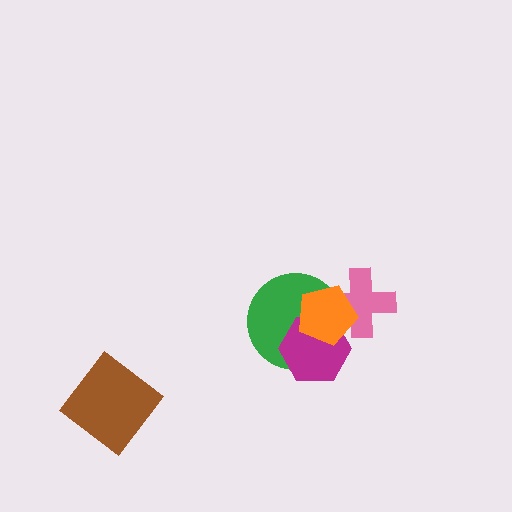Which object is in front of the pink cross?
The orange pentagon is in front of the pink cross.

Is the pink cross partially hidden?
Yes, it is partially covered by another shape.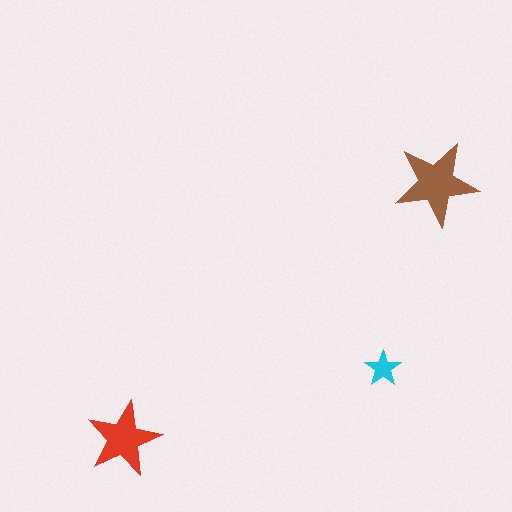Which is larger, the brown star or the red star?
The brown one.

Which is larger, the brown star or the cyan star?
The brown one.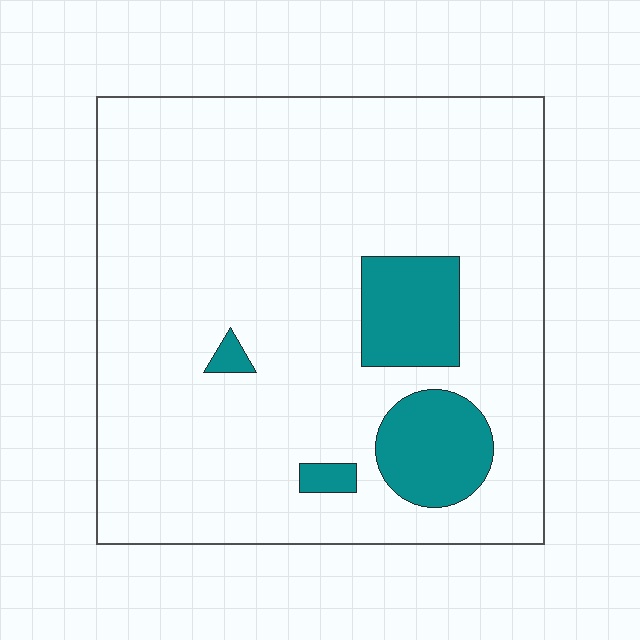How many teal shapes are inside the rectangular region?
4.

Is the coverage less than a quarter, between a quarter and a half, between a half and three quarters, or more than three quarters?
Less than a quarter.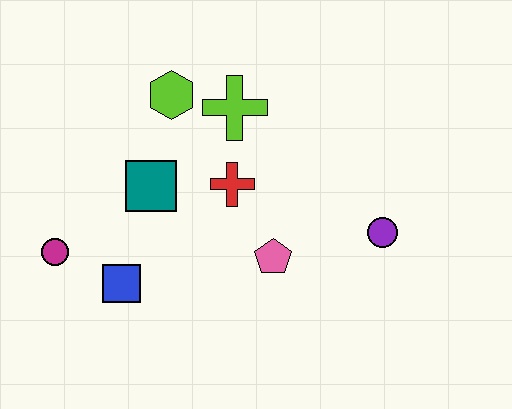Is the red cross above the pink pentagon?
Yes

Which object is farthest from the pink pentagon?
The magenta circle is farthest from the pink pentagon.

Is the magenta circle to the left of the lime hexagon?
Yes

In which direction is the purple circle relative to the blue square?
The purple circle is to the right of the blue square.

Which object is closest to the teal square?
The red cross is closest to the teal square.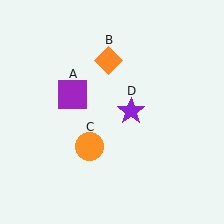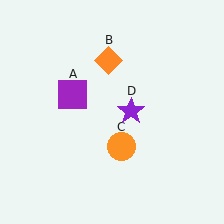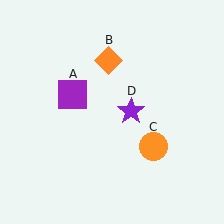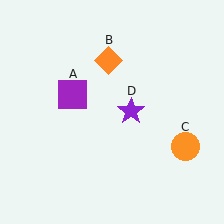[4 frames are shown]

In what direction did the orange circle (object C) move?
The orange circle (object C) moved right.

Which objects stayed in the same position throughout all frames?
Purple square (object A) and orange diamond (object B) and purple star (object D) remained stationary.